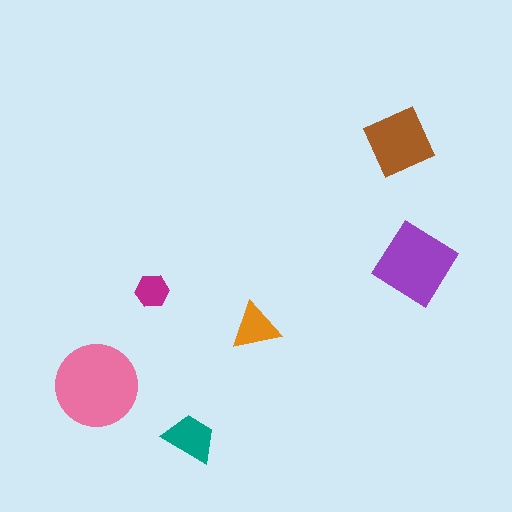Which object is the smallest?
The magenta hexagon.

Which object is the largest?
The pink circle.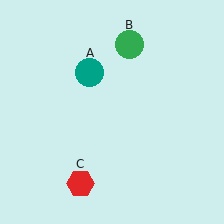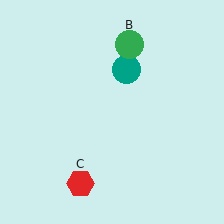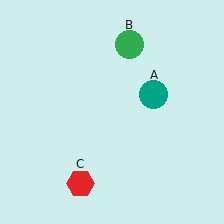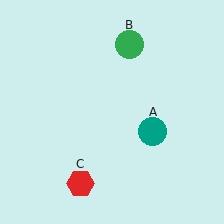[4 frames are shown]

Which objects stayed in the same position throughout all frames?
Green circle (object B) and red hexagon (object C) remained stationary.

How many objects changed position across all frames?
1 object changed position: teal circle (object A).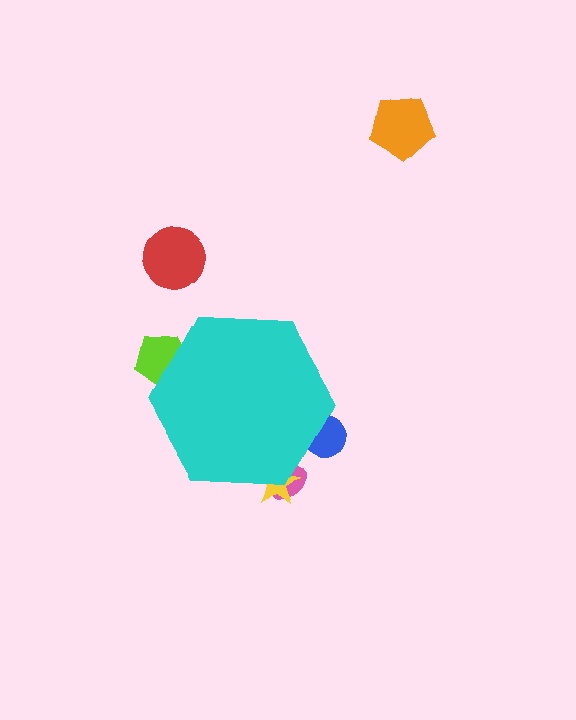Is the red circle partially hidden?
No, the red circle is fully visible.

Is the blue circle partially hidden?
Yes, the blue circle is partially hidden behind the cyan hexagon.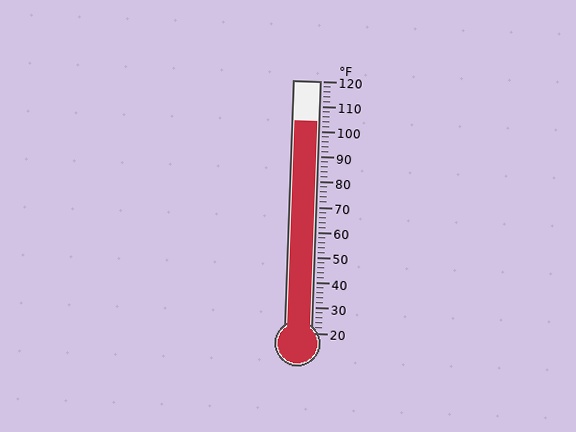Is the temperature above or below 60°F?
The temperature is above 60°F.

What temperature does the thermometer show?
The thermometer shows approximately 104°F.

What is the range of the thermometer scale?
The thermometer scale ranges from 20°F to 120°F.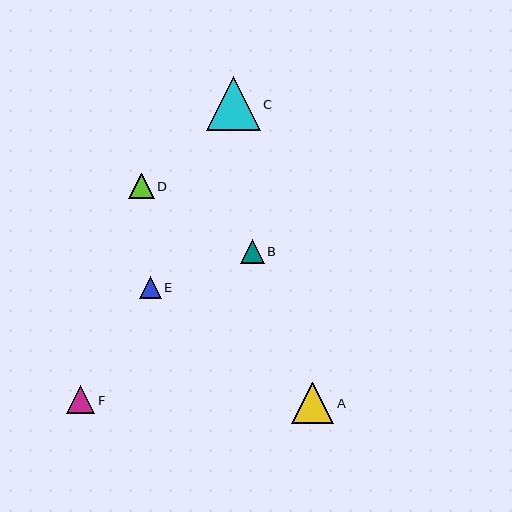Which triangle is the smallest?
Triangle E is the smallest with a size of approximately 22 pixels.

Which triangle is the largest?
Triangle C is the largest with a size of approximately 53 pixels.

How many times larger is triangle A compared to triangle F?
Triangle A is approximately 1.5 times the size of triangle F.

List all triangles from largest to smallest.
From largest to smallest: C, A, F, D, B, E.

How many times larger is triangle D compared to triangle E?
Triangle D is approximately 1.2 times the size of triangle E.